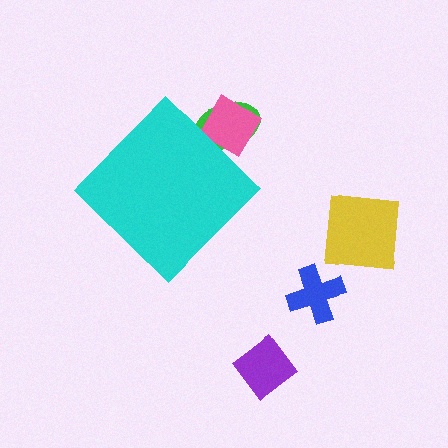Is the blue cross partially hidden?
No, the blue cross is fully visible.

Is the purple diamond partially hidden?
No, the purple diamond is fully visible.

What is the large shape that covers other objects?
A cyan diamond.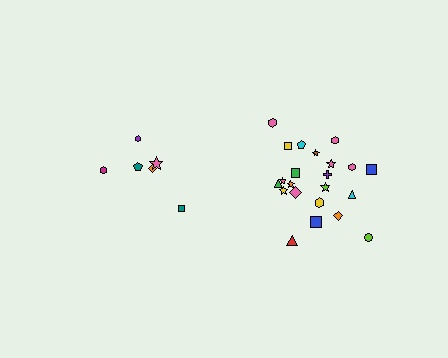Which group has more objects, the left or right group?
The right group.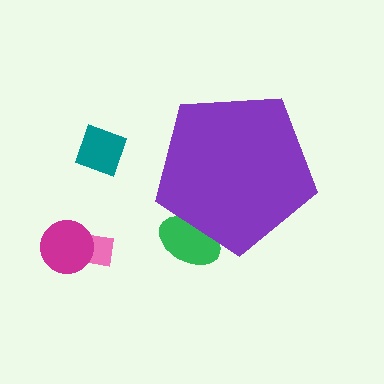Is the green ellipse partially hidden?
Yes, the green ellipse is partially hidden behind the purple pentagon.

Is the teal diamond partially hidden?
No, the teal diamond is fully visible.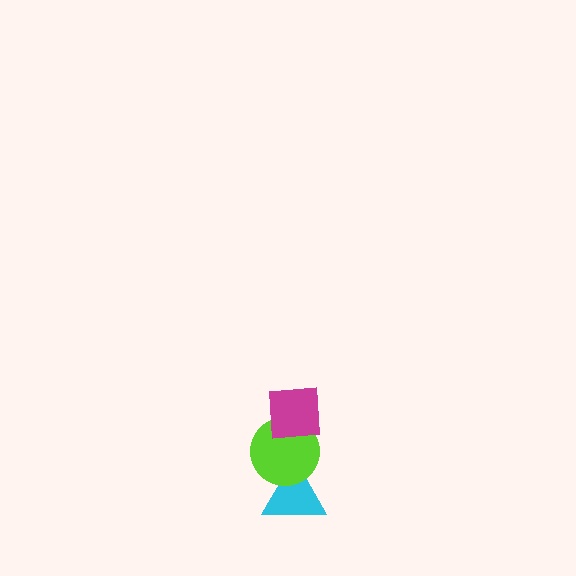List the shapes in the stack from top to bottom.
From top to bottom: the magenta square, the lime circle, the cyan triangle.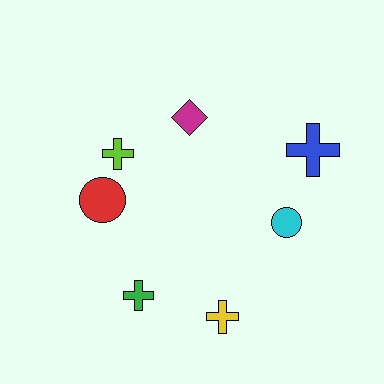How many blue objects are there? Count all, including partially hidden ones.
There is 1 blue object.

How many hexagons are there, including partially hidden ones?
There are no hexagons.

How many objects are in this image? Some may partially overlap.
There are 7 objects.